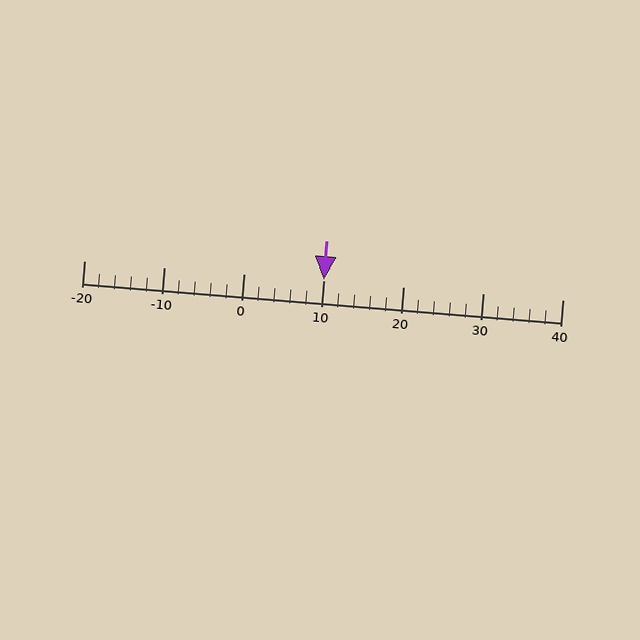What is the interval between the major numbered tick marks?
The major tick marks are spaced 10 units apart.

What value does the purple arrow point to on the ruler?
The purple arrow points to approximately 10.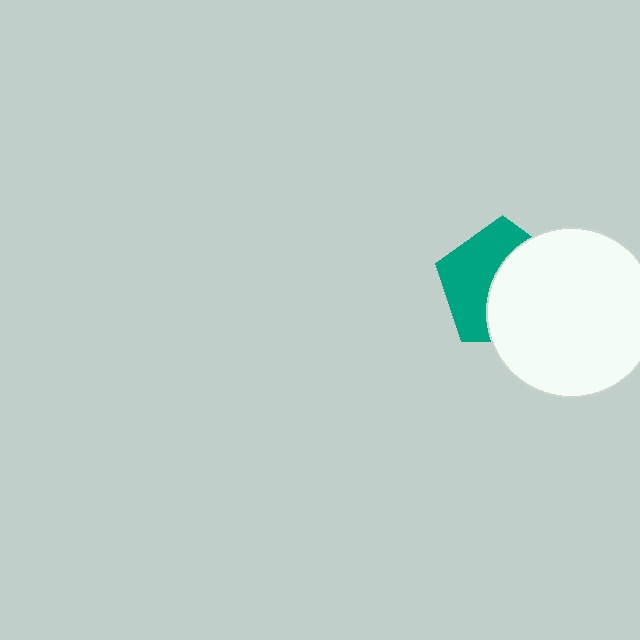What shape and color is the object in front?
The object in front is a white circle.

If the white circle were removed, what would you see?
You would see the complete teal pentagon.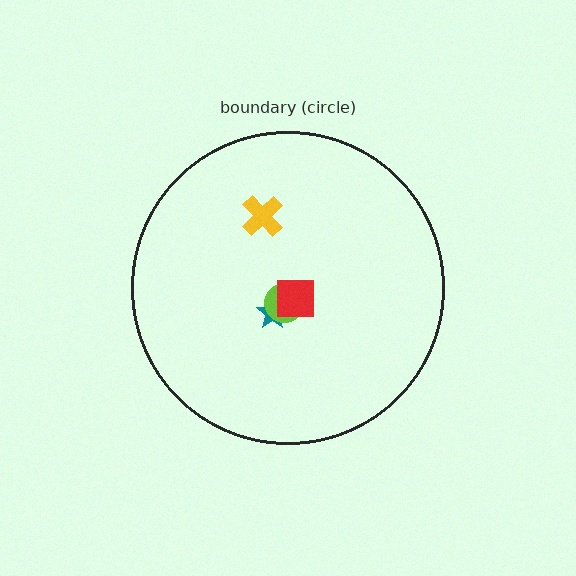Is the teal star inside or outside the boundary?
Inside.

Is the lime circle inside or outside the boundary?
Inside.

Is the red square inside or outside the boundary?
Inside.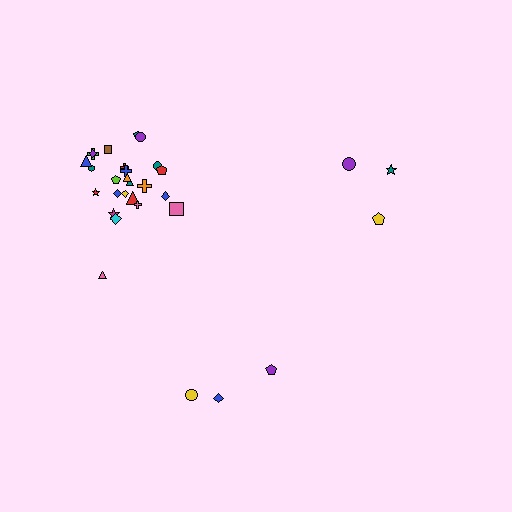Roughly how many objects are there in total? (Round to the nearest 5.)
Roughly 30 objects in total.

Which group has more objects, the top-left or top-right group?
The top-left group.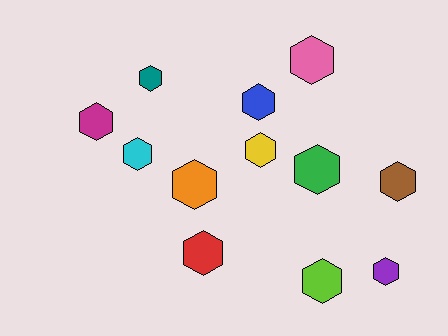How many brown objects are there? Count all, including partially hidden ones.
There is 1 brown object.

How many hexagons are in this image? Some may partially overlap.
There are 12 hexagons.